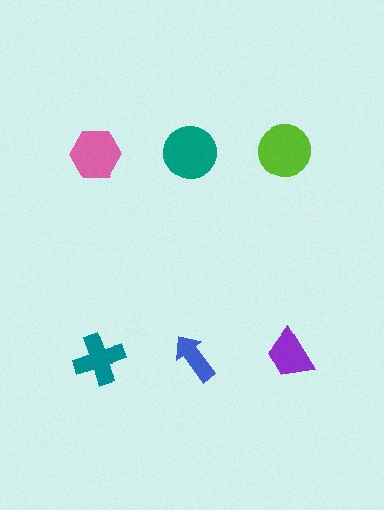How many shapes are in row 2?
3 shapes.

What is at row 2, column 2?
A blue arrow.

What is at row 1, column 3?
A lime circle.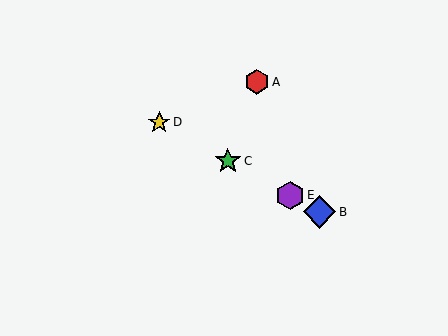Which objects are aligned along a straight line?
Objects B, C, D, E are aligned along a straight line.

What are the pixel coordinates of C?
Object C is at (228, 161).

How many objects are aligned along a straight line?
4 objects (B, C, D, E) are aligned along a straight line.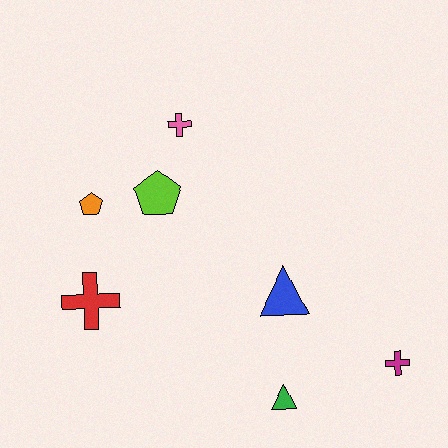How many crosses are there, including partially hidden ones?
There are 3 crosses.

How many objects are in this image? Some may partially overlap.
There are 7 objects.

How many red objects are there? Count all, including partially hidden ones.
There is 1 red object.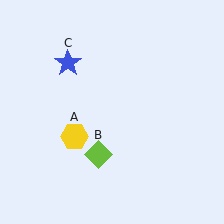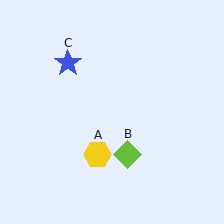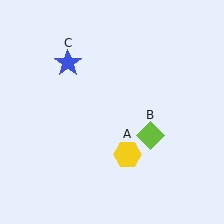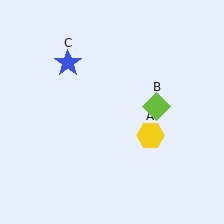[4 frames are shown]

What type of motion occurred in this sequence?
The yellow hexagon (object A), lime diamond (object B) rotated counterclockwise around the center of the scene.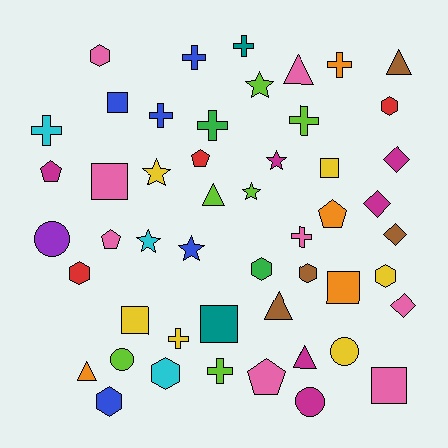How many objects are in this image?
There are 50 objects.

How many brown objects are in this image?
There are 4 brown objects.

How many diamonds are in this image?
There are 4 diamonds.